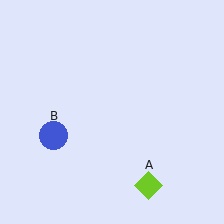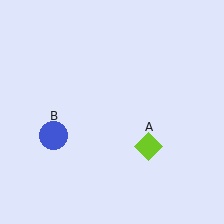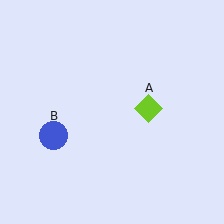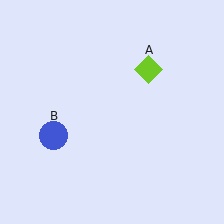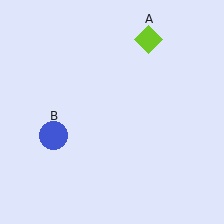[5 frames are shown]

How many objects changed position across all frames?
1 object changed position: lime diamond (object A).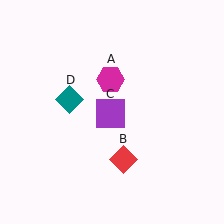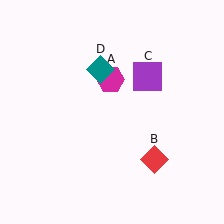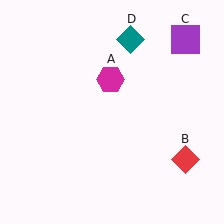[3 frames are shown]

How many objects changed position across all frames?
3 objects changed position: red diamond (object B), purple square (object C), teal diamond (object D).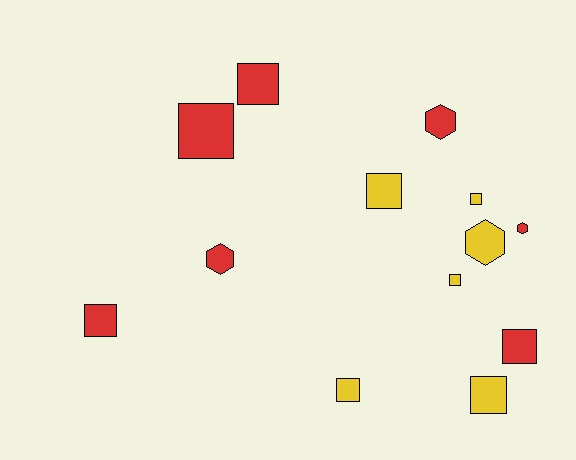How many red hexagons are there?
There are 3 red hexagons.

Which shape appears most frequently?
Square, with 9 objects.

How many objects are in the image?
There are 13 objects.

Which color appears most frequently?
Red, with 7 objects.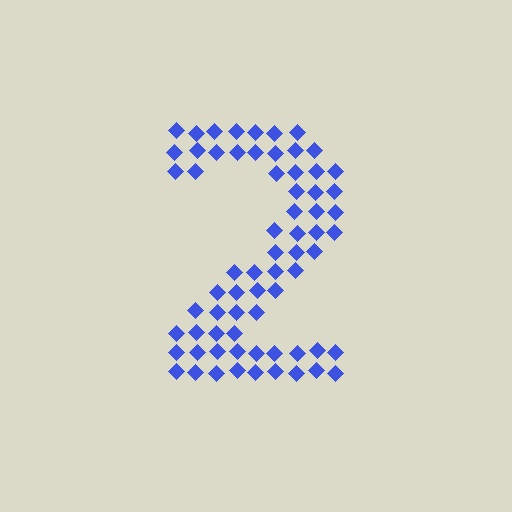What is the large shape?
The large shape is the digit 2.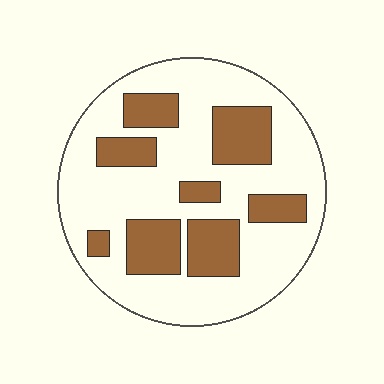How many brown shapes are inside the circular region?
8.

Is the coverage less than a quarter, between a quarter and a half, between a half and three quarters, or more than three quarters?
Between a quarter and a half.